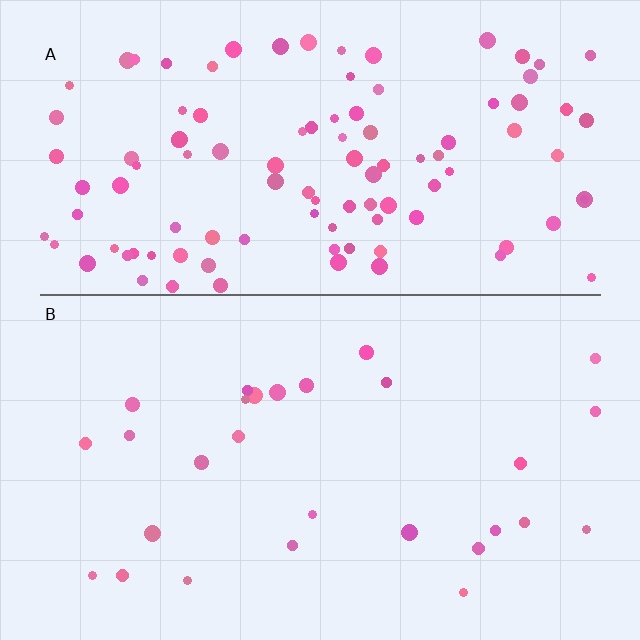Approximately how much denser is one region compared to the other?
Approximately 3.9× — region A over region B.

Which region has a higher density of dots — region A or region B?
A (the top).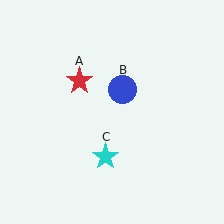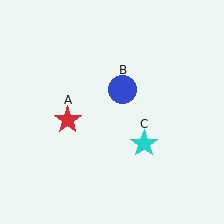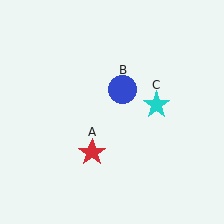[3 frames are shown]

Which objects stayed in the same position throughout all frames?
Blue circle (object B) remained stationary.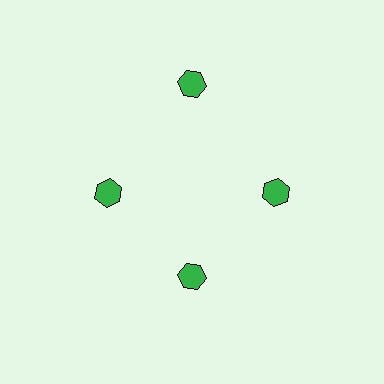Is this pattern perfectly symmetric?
No. The 4 green hexagons are arranged in a ring, but one element near the 12 o'clock position is pushed outward from the center, breaking the 4-fold rotational symmetry.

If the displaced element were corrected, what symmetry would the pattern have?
It would have 4-fold rotational symmetry — the pattern would map onto itself every 90 degrees.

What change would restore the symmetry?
The symmetry would be restored by moving it inward, back onto the ring so that all 4 hexagons sit at equal angles and equal distance from the center.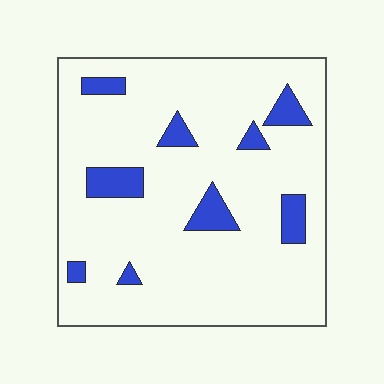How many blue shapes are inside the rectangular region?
9.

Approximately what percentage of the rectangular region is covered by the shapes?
Approximately 10%.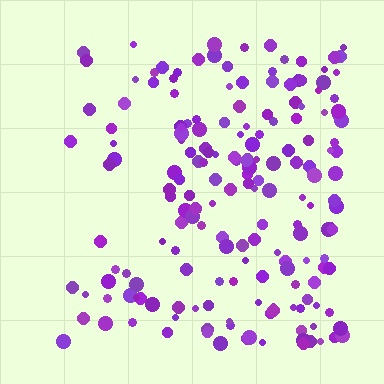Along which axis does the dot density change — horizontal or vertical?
Horizontal.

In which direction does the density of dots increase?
From left to right, with the right side densest.